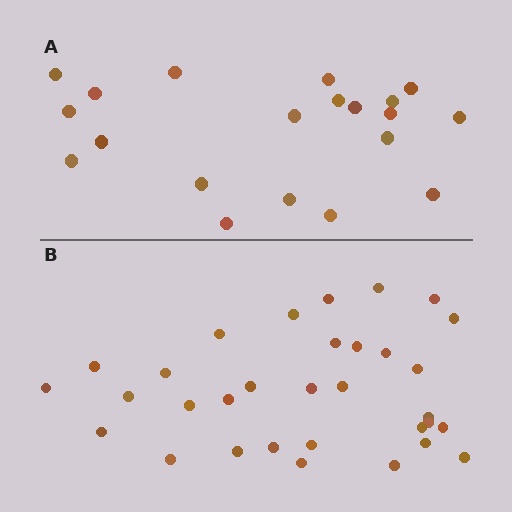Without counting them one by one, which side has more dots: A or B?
Region B (the bottom region) has more dots.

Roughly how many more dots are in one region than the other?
Region B has roughly 12 or so more dots than region A.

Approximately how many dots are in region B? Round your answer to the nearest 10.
About 30 dots. (The exact count is 32, which rounds to 30.)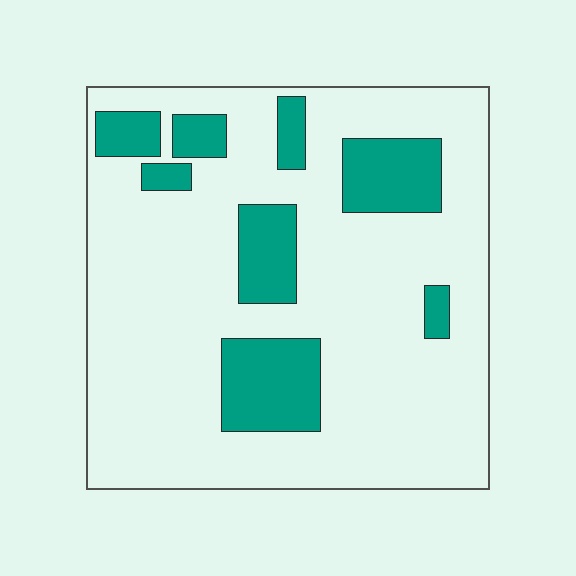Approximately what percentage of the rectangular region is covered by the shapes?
Approximately 20%.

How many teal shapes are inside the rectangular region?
8.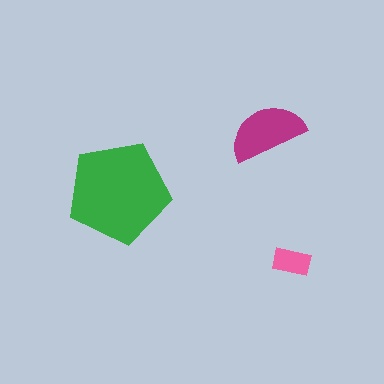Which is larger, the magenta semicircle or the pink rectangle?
The magenta semicircle.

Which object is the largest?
The green pentagon.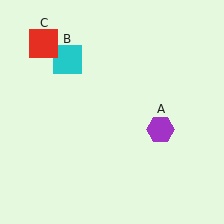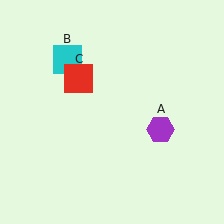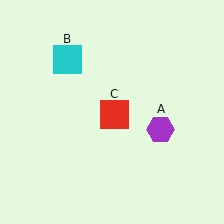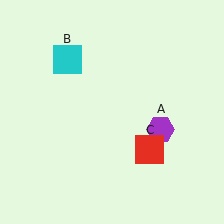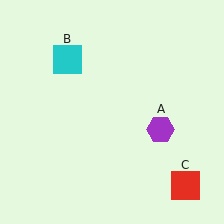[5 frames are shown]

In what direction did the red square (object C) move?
The red square (object C) moved down and to the right.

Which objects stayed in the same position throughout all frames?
Purple hexagon (object A) and cyan square (object B) remained stationary.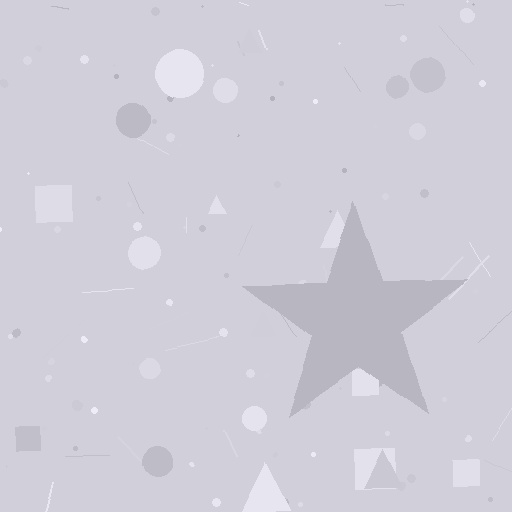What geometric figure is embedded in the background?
A star is embedded in the background.